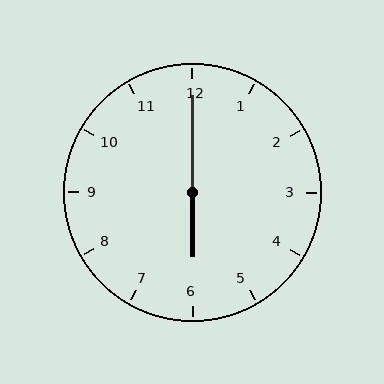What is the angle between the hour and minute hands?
Approximately 180 degrees.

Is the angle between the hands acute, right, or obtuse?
It is obtuse.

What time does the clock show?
6:00.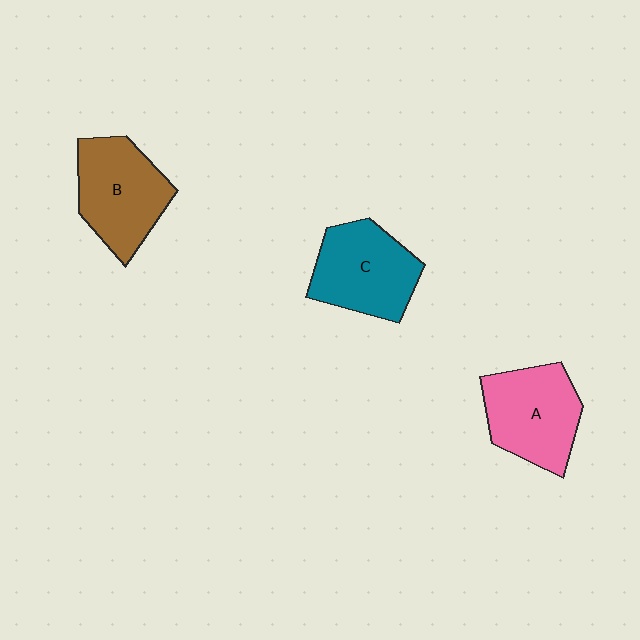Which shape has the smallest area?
Shape C (teal).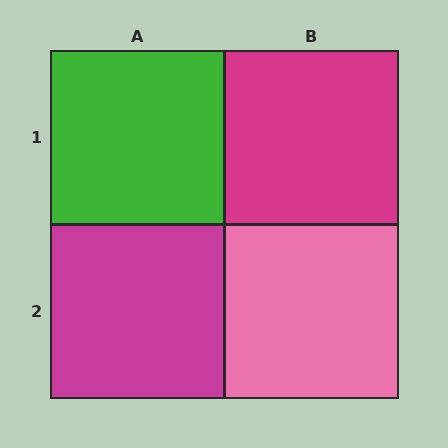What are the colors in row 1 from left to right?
Green, magenta.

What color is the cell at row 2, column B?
Pink.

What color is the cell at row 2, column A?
Magenta.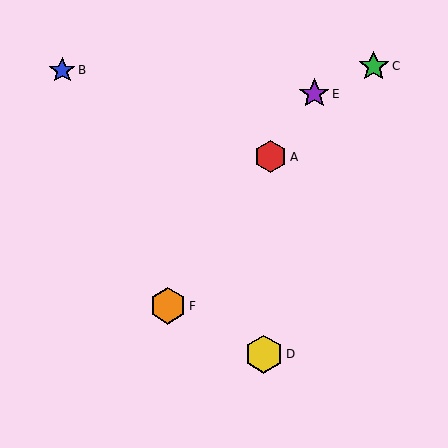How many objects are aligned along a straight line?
3 objects (A, E, F) are aligned along a straight line.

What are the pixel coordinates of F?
Object F is at (168, 306).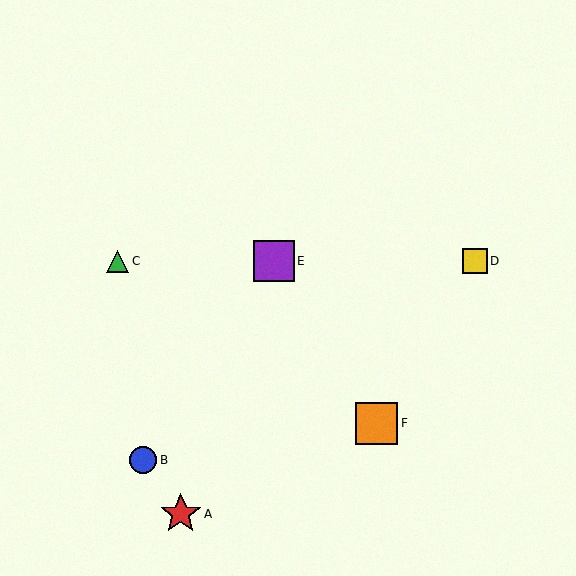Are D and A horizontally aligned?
No, D is at y≈261 and A is at y≈514.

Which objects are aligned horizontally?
Objects C, D, E are aligned horizontally.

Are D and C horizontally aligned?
Yes, both are at y≈261.